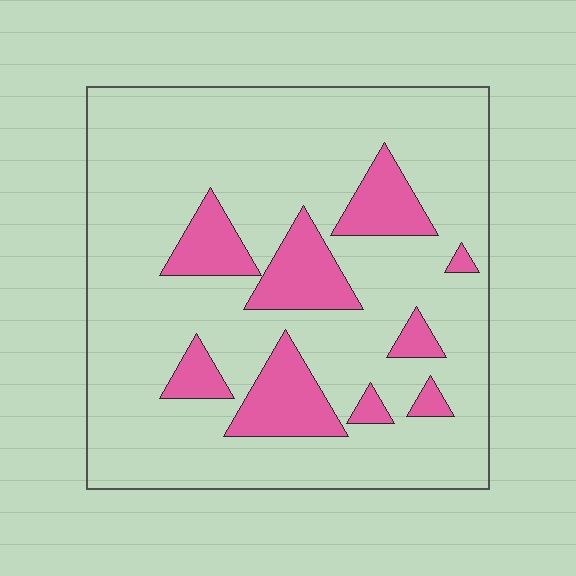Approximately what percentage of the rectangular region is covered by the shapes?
Approximately 20%.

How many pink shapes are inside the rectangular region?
9.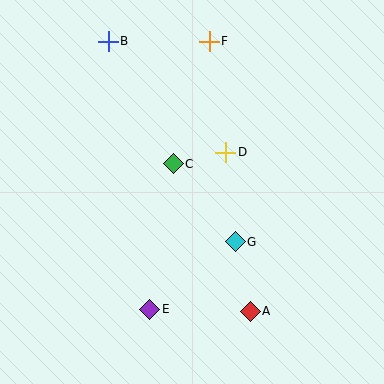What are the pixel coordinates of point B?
Point B is at (108, 41).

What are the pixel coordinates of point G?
Point G is at (235, 242).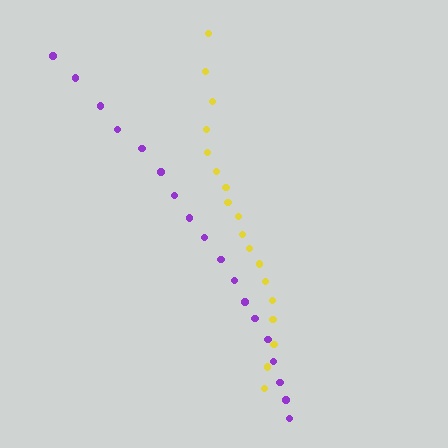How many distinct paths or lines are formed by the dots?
There are 2 distinct paths.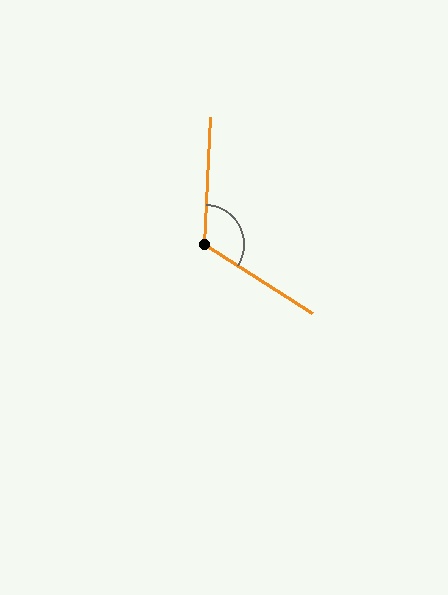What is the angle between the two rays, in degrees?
Approximately 120 degrees.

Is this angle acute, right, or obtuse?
It is obtuse.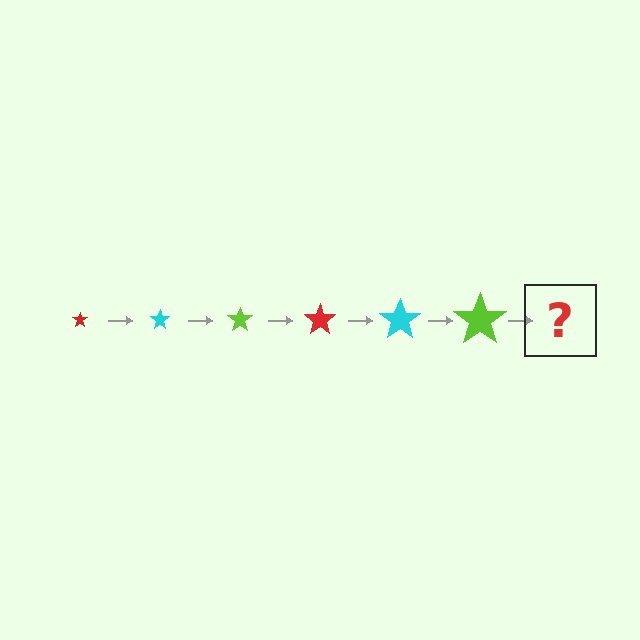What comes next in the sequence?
The next element should be a red star, larger than the previous one.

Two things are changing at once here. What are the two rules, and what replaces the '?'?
The two rules are that the star grows larger each step and the color cycles through red, cyan, and lime. The '?' should be a red star, larger than the previous one.